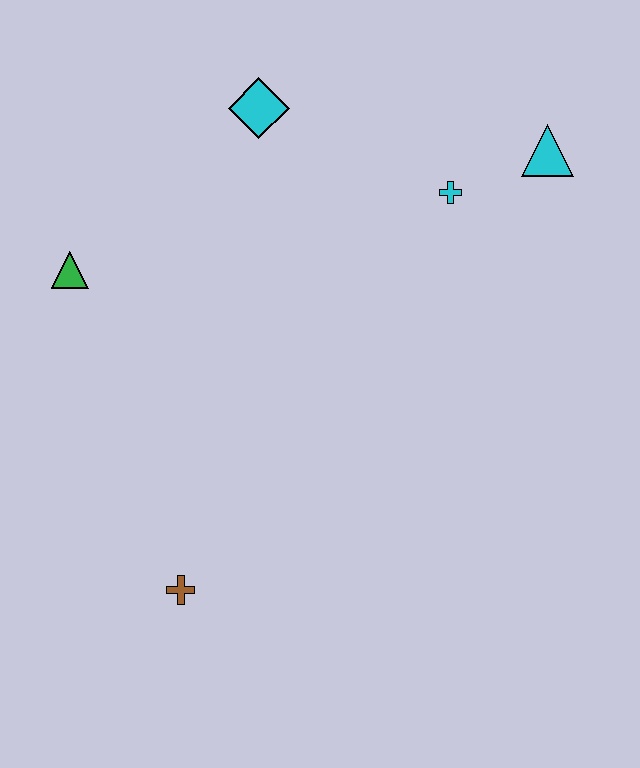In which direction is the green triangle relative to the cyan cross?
The green triangle is to the left of the cyan cross.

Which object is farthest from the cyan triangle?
The brown cross is farthest from the cyan triangle.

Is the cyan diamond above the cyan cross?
Yes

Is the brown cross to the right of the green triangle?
Yes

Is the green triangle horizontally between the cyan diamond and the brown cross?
No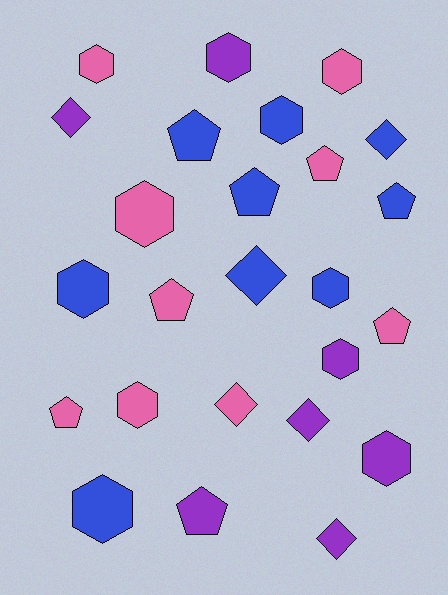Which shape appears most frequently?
Hexagon, with 11 objects.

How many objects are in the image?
There are 25 objects.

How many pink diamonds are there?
There is 1 pink diamond.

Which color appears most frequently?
Blue, with 9 objects.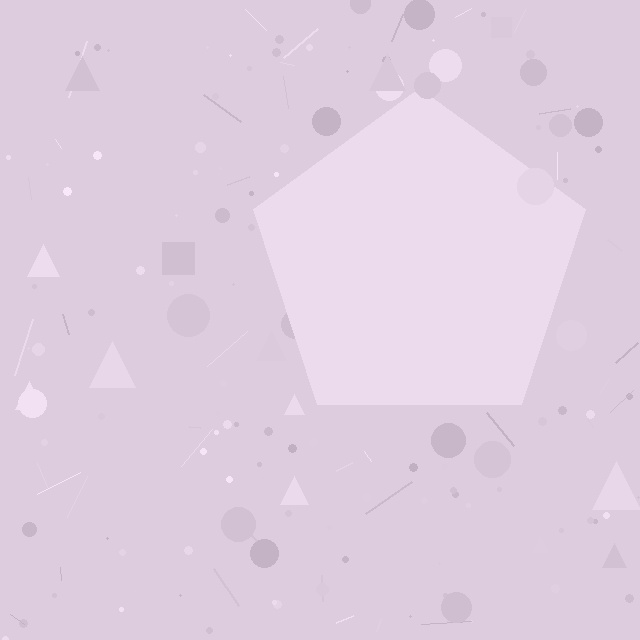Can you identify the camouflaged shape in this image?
The camouflaged shape is a pentagon.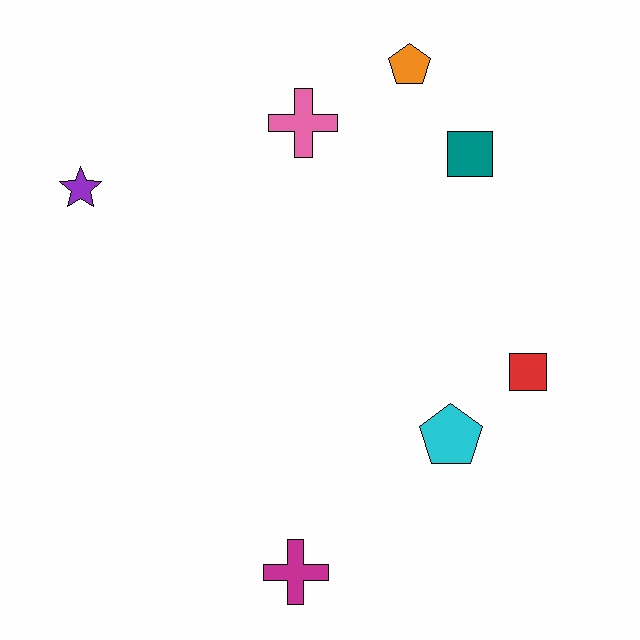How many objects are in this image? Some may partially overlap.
There are 7 objects.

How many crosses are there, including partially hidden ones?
There are 2 crosses.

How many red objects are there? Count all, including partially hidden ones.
There is 1 red object.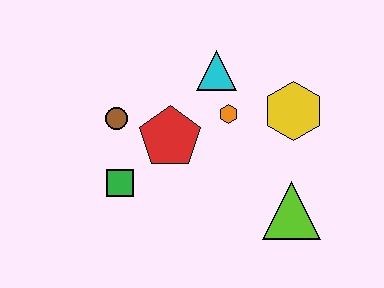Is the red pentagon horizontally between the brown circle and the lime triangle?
Yes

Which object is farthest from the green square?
The yellow hexagon is farthest from the green square.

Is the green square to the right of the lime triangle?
No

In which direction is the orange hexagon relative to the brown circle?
The orange hexagon is to the right of the brown circle.